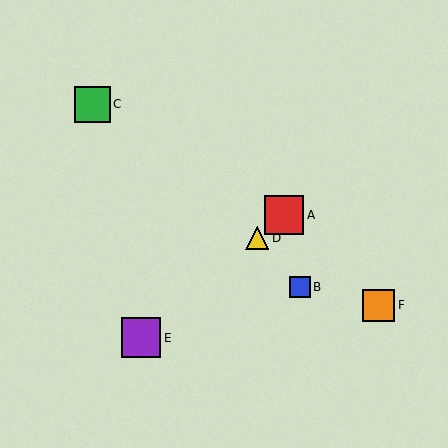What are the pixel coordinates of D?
Object D is at (257, 238).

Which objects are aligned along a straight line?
Objects A, D, E are aligned along a straight line.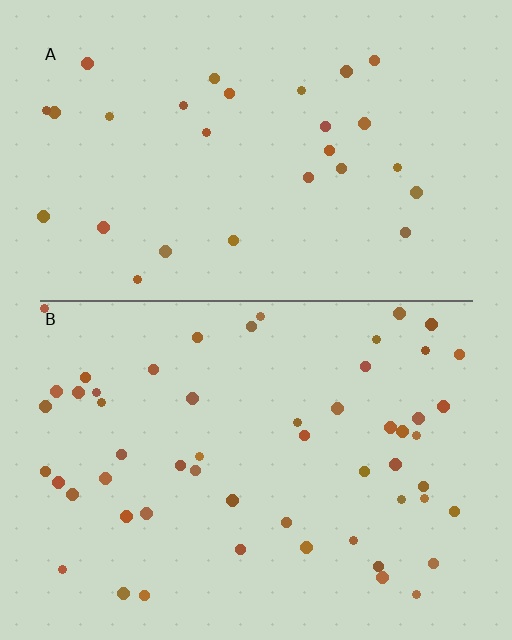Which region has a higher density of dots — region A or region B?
B (the bottom).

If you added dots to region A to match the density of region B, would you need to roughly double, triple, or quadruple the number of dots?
Approximately double.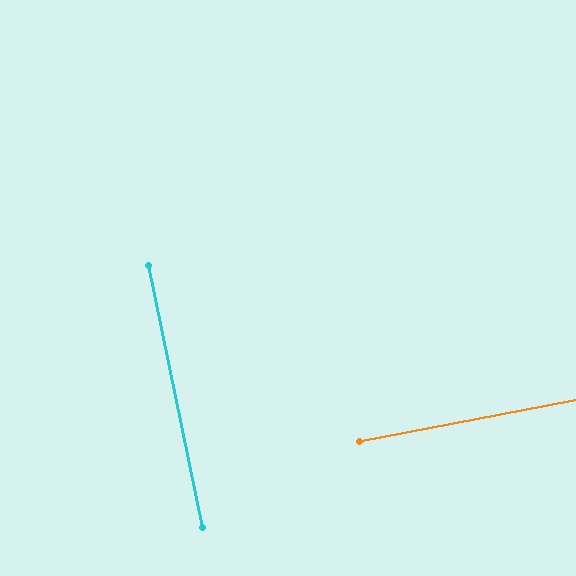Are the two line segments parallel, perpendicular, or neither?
Perpendicular — they meet at approximately 89°.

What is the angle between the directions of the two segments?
Approximately 89 degrees.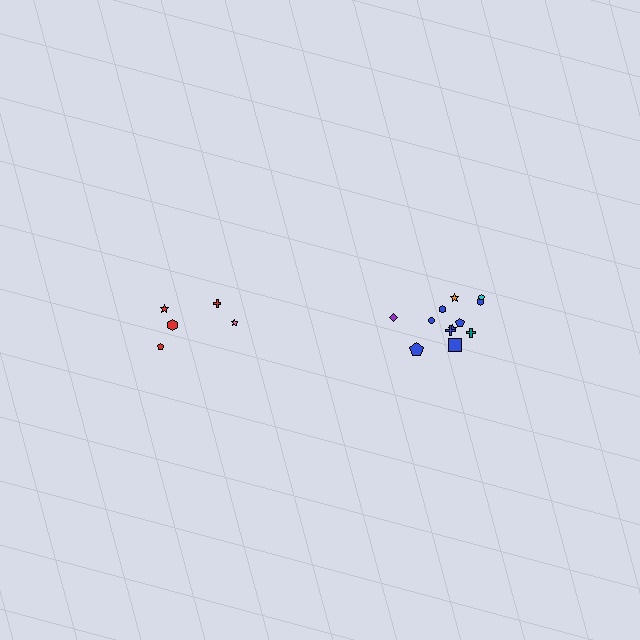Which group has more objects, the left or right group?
The right group.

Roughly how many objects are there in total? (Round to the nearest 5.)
Roughly 15 objects in total.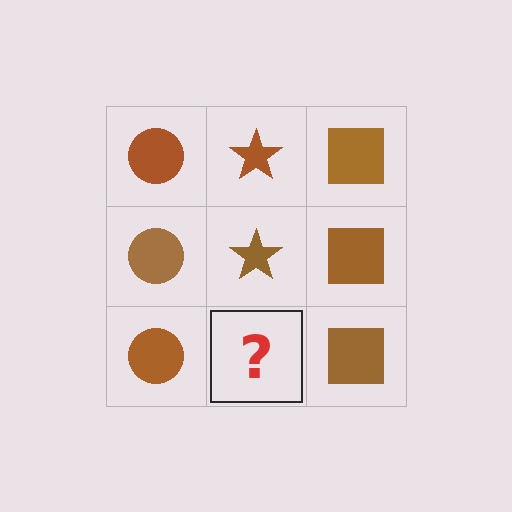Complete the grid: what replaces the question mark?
The question mark should be replaced with a brown star.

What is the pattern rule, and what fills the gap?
The rule is that each column has a consistent shape. The gap should be filled with a brown star.